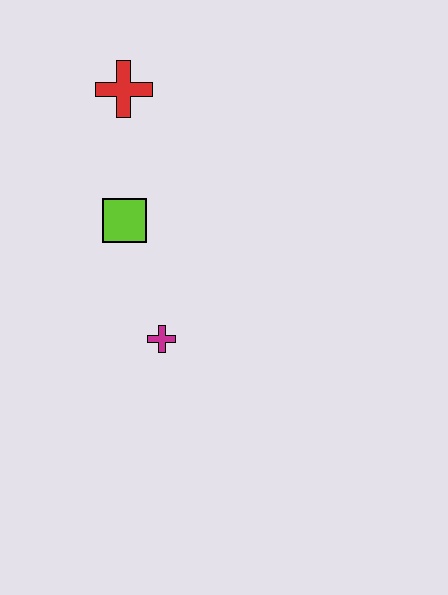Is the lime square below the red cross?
Yes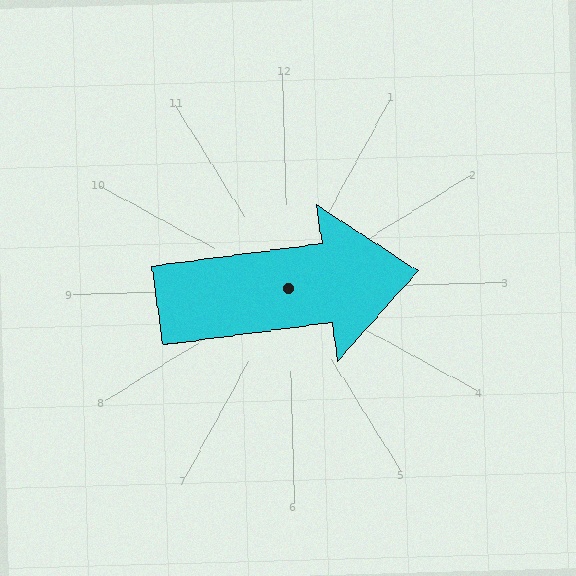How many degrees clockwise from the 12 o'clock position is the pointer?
Approximately 84 degrees.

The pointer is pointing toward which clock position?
Roughly 3 o'clock.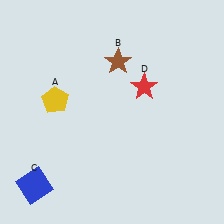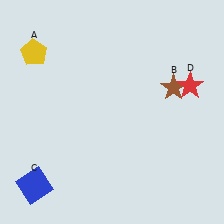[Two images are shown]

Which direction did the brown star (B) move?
The brown star (B) moved right.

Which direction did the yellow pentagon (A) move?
The yellow pentagon (A) moved up.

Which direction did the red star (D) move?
The red star (D) moved right.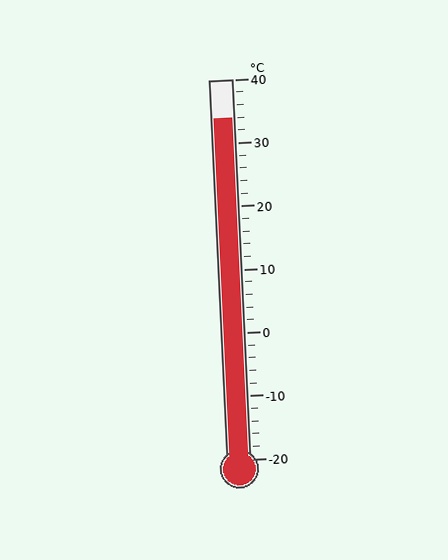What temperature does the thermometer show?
The thermometer shows approximately 34°C.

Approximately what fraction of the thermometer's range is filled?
The thermometer is filled to approximately 90% of its range.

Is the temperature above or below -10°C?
The temperature is above -10°C.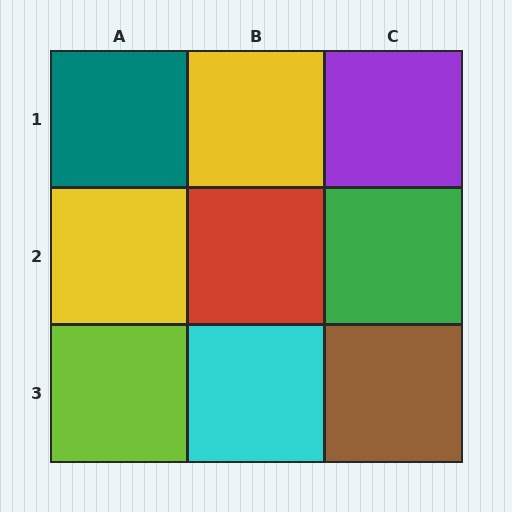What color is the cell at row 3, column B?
Cyan.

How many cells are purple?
1 cell is purple.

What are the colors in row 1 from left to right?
Teal, yellow, purple.